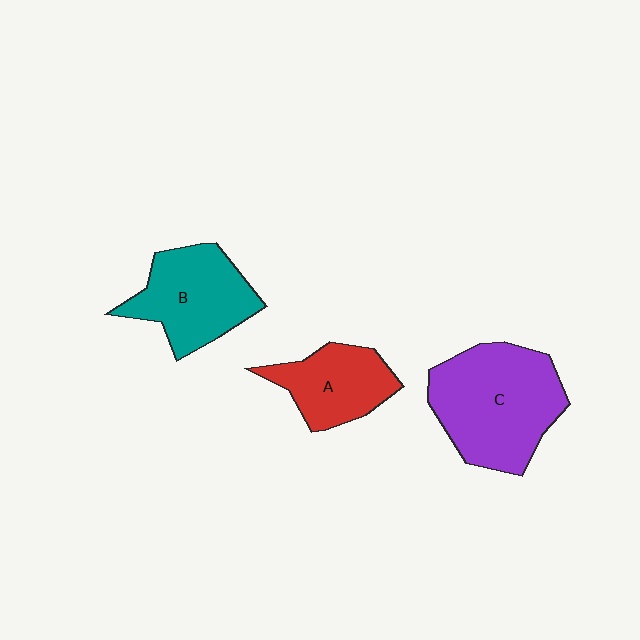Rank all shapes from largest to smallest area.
From largest to smallest: C (purple), B (teal), A (red).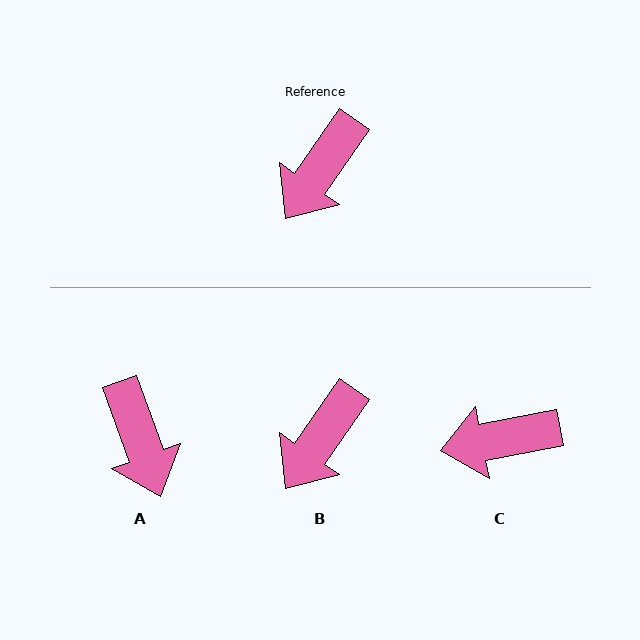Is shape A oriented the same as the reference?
No, it is off by about 55 degrees.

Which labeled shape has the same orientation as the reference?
B.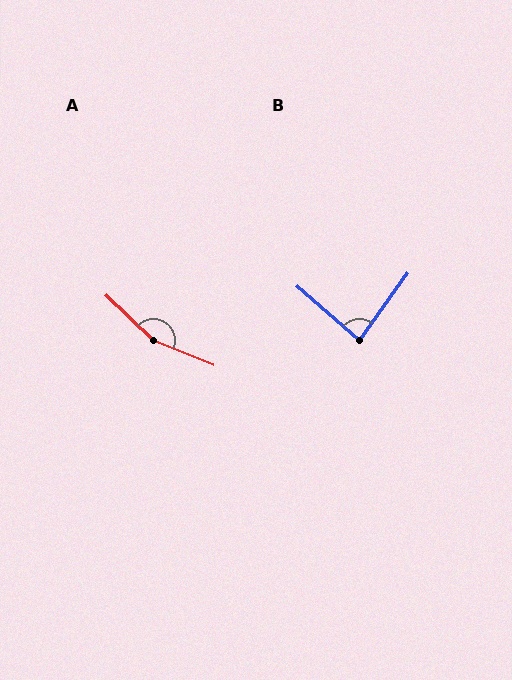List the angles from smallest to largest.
B (85°), A (158°).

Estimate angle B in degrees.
Approximately 85 degrees.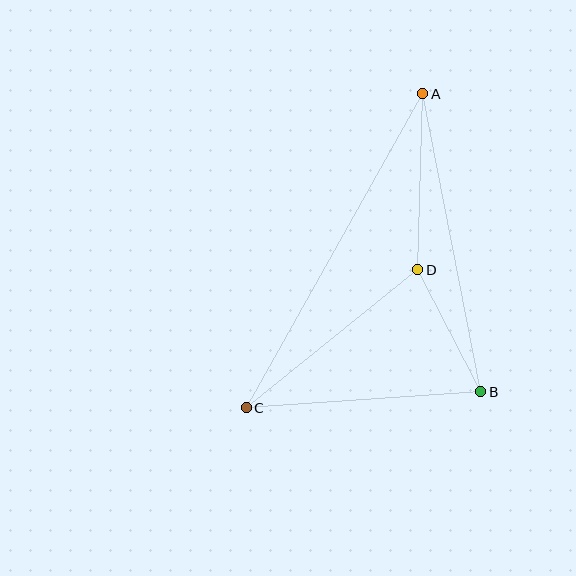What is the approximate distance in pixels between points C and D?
The distance between C and D is approximately 220 pixels.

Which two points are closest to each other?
Points B and D are closest to each other.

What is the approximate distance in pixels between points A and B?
The distance between A and B is approximately 304 pixels.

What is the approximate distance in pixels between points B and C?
The distance between B and C is approximately 235 pixels.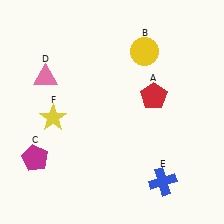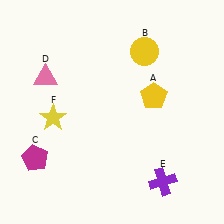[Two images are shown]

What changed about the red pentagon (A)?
In Image 1, A is red. In Image 2, it changed to yellow.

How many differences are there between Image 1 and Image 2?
There are 2 differences between the two images.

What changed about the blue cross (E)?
In Image 1, E is blue. In Image 2, it changed to purple.